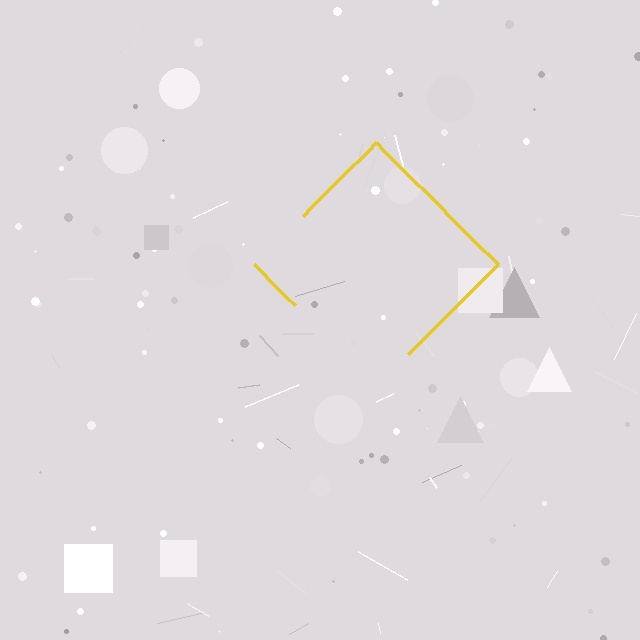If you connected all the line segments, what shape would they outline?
They would outline a diamond.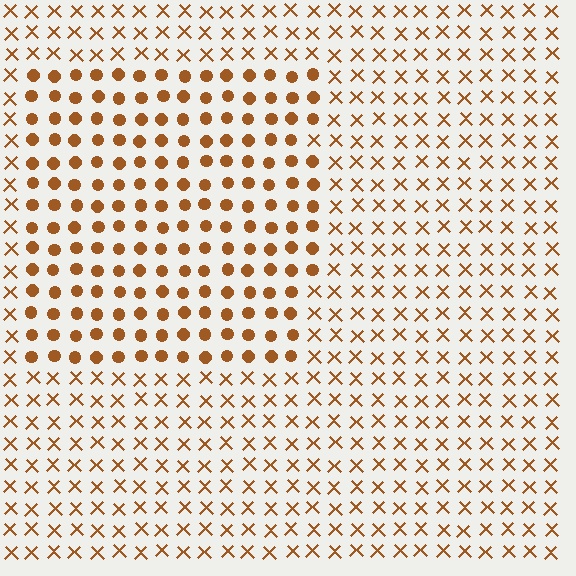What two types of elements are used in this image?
The image uses circles inside the rectangle region and X marks outside it.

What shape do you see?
I see a rectangle.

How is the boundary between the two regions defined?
The boundary is defined by a change in element shape: circles inside vs. X marks outside. All elements share the same color and spacing.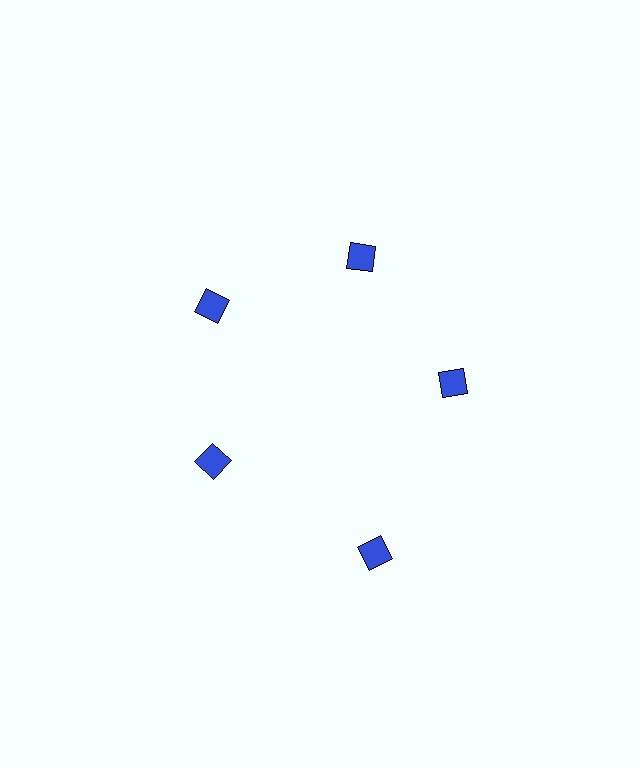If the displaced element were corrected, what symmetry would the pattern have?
It would have 5-fold rotational symmetry — the pattern would map onto itself every 72 degrees.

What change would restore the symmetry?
The symmetry would be restored by moving it inward, back onto the ring so that all 5 diamonds sit at equal angles and equal distance from the center.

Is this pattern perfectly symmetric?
No. The 5 blue diamonds are arranged in a ring, but one element near the 5 o'clock position is pushed outward from the center, breaking the 5-fold rotational symmetry.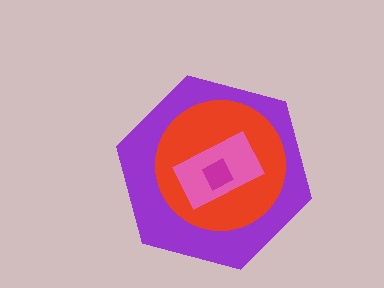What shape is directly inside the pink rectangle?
The magenta diamond.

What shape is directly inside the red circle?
The pink rectangle.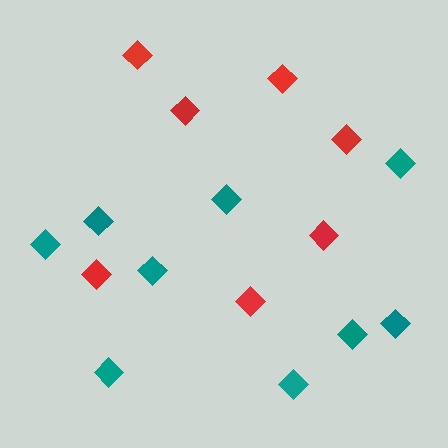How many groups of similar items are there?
There are 2 groups: one group of red diamonds (7) and one group of teal diamonds (9).